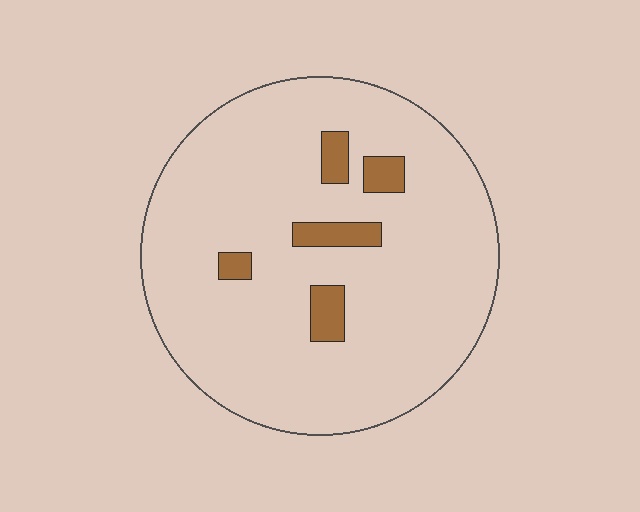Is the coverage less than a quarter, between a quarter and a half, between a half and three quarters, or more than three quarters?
Less than a quarter.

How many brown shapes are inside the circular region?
5.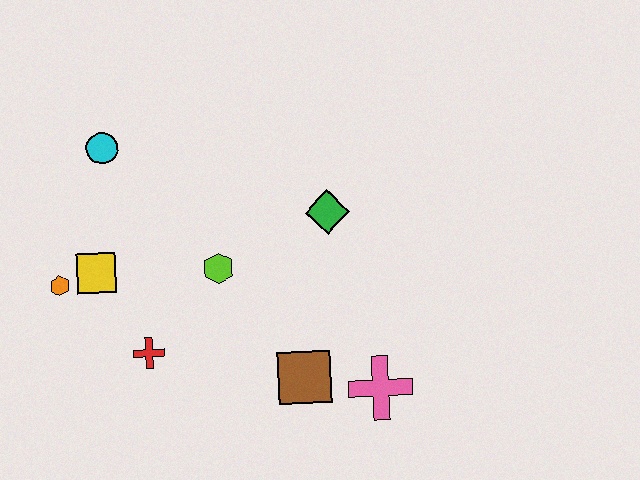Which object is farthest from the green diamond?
The orange hexagon is farthest from the green diamond.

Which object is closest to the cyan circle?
The yellow square is closest to the cyan circle.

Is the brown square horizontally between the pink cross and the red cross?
Yes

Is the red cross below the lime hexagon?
Yes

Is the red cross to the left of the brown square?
Yes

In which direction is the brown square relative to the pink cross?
The brown square is to the left of the pink cross.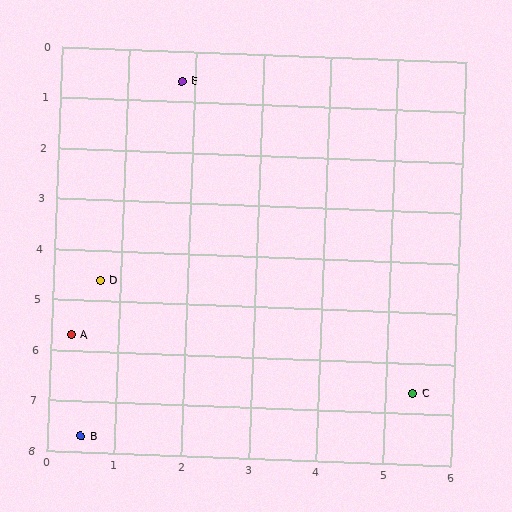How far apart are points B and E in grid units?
Points B and E are about 7.2 grid units apart.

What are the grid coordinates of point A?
Point A is at approximately (0.3, 5.7).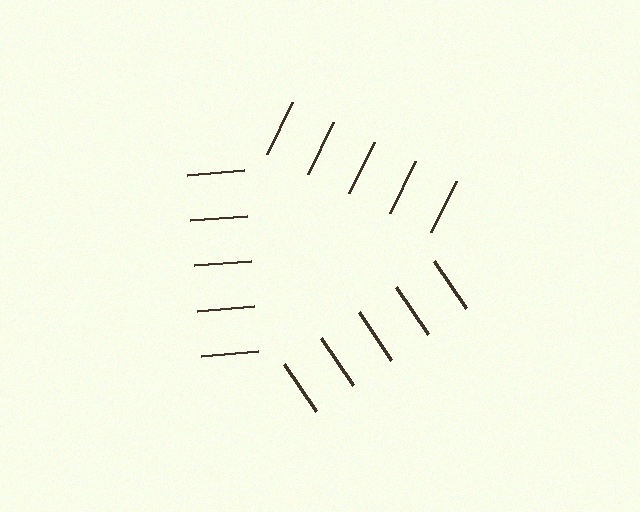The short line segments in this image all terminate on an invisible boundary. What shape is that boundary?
An illusory triangle — the line segments terminate on its edges but no continuous stroke is drawn.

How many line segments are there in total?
15 — 5 along each of the 3 edges.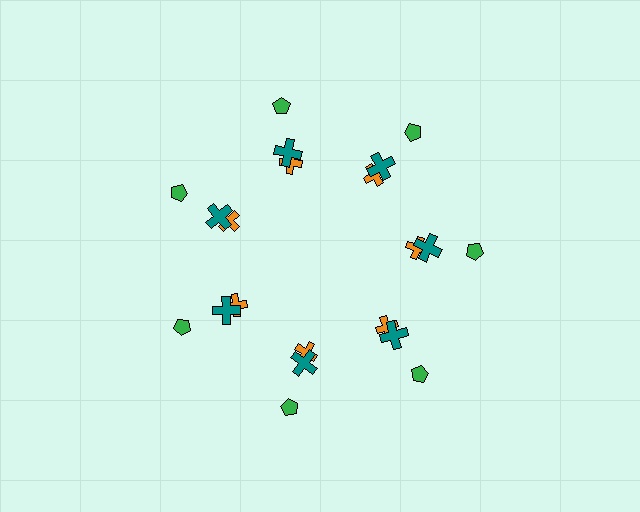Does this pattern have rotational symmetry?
Yes, this pattern has 7-fold rotational symmetry. It looks the same after rotating 51 degrees around the center.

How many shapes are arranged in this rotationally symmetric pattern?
There are 21 shapes, arranged in 7 groups of 3.